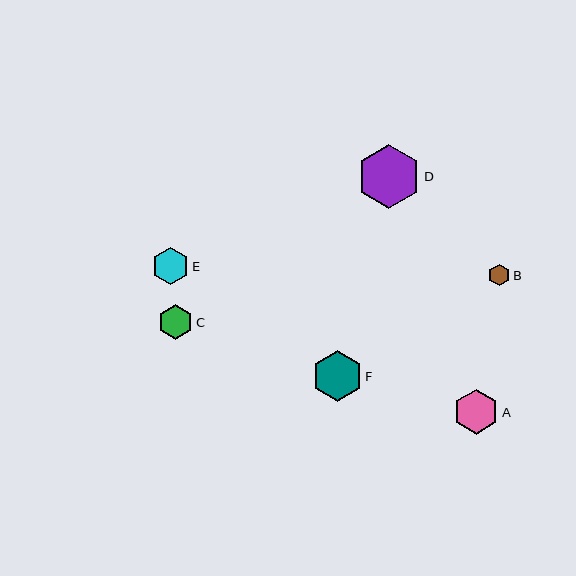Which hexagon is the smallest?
Hexagon B is the smallest with a size of approximately 21 pixels.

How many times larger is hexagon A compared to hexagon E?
Hexagon A is approximately 1.2 times the size of hexagon E.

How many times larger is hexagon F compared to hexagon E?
Hexagon F is approximately 1.4 times the size of hexagon E.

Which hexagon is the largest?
Hexagon D is the largest with a size of approximately 64 pixels.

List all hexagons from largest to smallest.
From largest to smallest: D, F, A, E, C, B.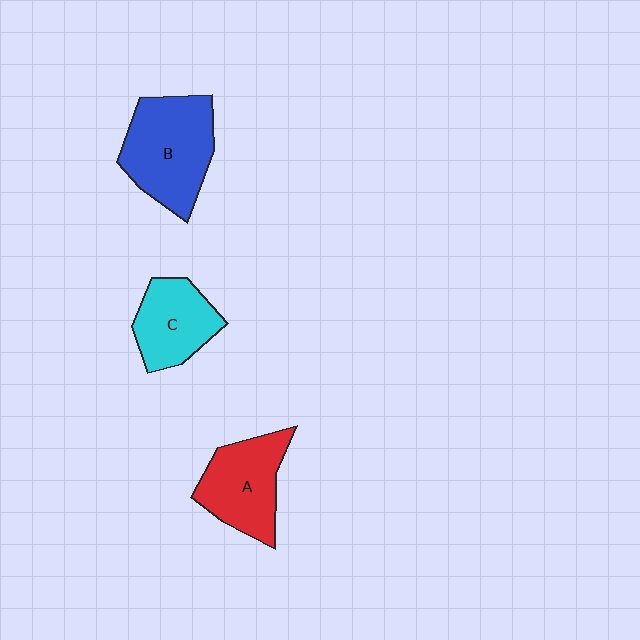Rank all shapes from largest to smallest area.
From largest to smallest: B (blue), A (red), C (cyan).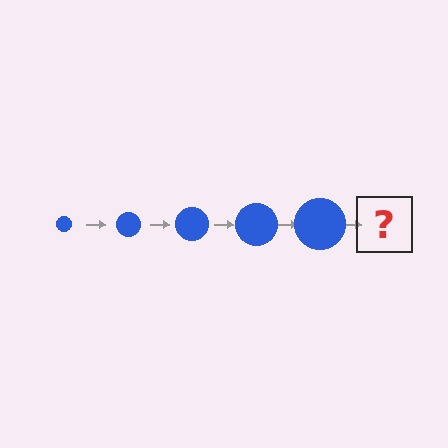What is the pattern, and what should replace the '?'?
The pattern is that the circle gets progressively larger each step. The '?' should be a blue circle, larger than the previous one.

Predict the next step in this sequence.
The next step is a blue circle, larger than the previous one.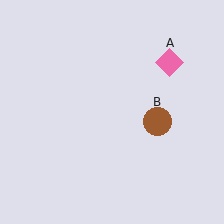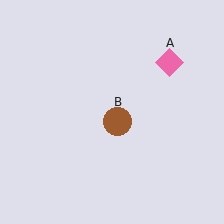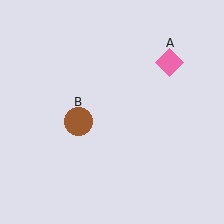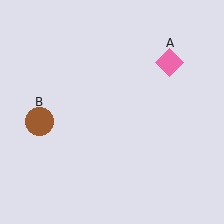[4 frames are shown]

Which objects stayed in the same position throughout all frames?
Pink diamond (object A) remained stationary.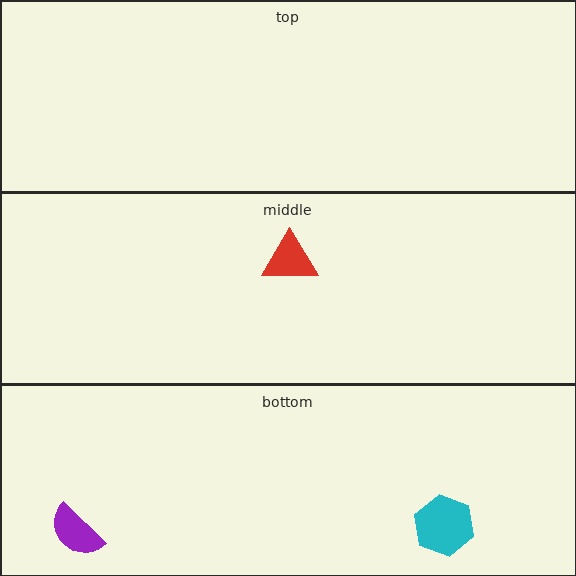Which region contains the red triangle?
The middle region.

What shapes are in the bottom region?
The cyan hexagon, the purple semicircle.